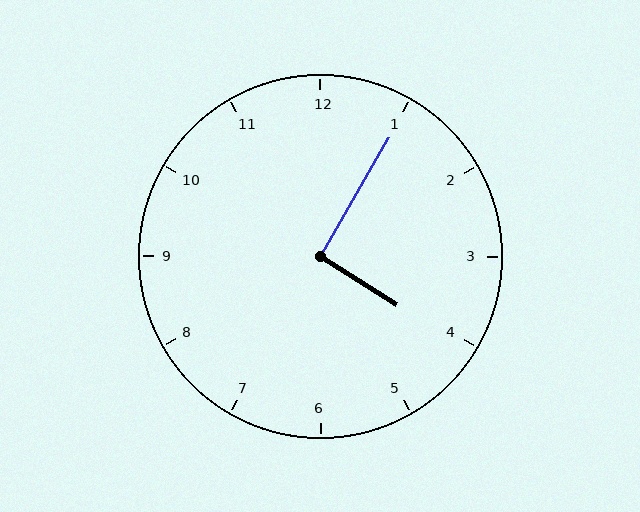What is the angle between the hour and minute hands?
Approximately 92 degrees.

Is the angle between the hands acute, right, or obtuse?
It is right.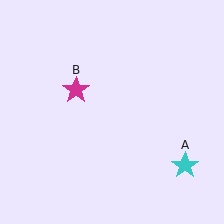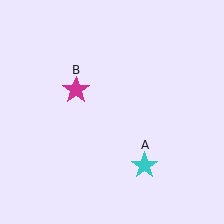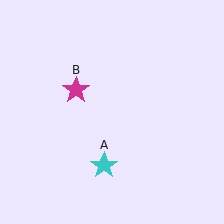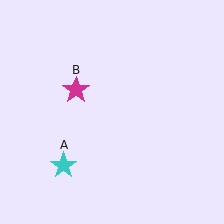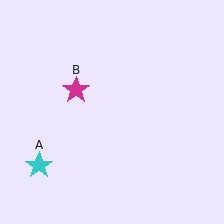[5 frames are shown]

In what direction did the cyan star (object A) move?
The cyan star (object A) moved left.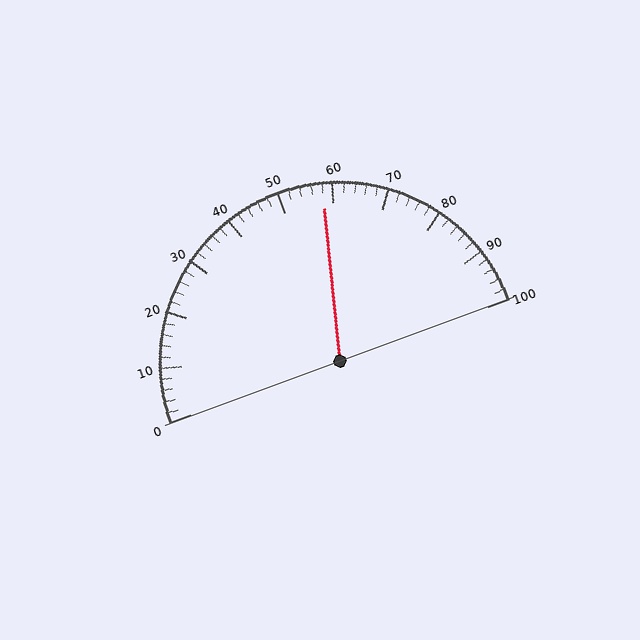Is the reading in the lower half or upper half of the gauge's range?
The reading is in the upper half of the range (0 to 100).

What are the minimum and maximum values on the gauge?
The gauge ranges from 0 to 100.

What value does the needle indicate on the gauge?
The needle indicates approximately 58.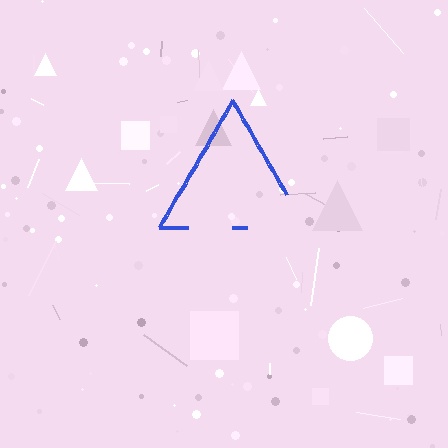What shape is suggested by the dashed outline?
The dashed outline suggests a triangle.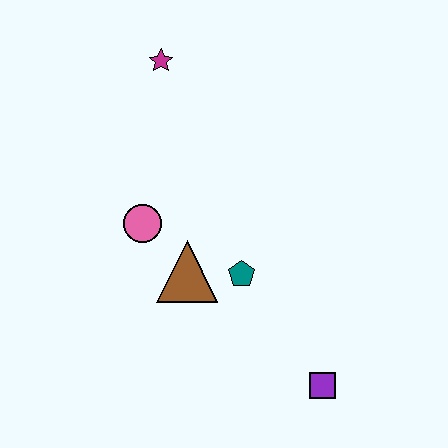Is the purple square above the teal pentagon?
No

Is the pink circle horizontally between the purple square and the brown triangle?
No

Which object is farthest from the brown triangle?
The magenta star is farthest from the brown triangle.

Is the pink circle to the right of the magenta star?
No